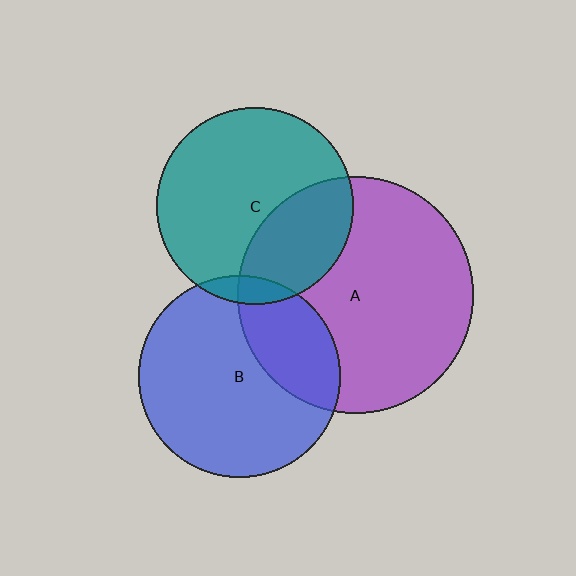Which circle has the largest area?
Circle A (purple).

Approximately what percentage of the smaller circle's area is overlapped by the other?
Approximately 30%.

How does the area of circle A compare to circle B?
Approximately 1.4 times.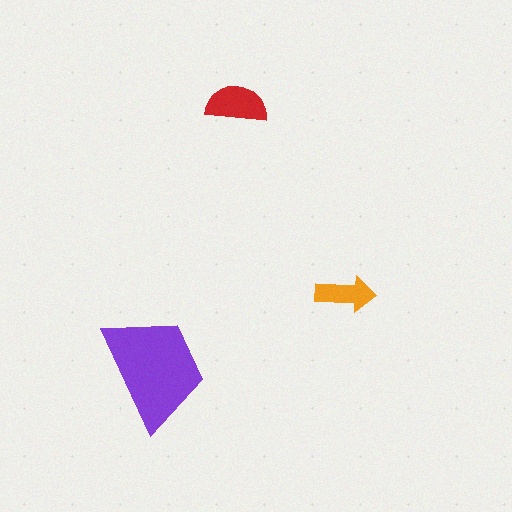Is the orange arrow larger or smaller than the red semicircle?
Smaller.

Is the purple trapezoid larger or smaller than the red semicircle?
Larger.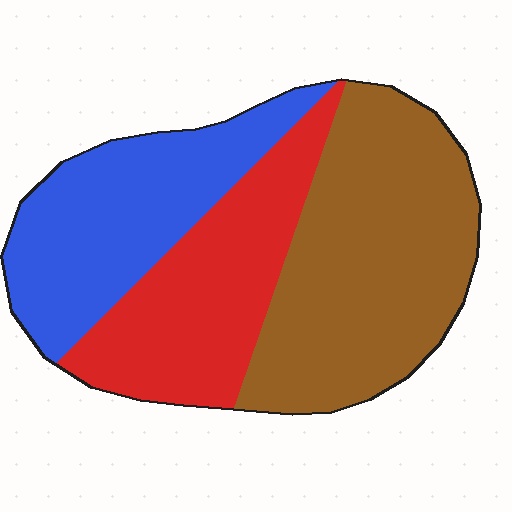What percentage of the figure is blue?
Blue covers around 30% of the figure.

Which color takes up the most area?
Brown, at roughly 45%.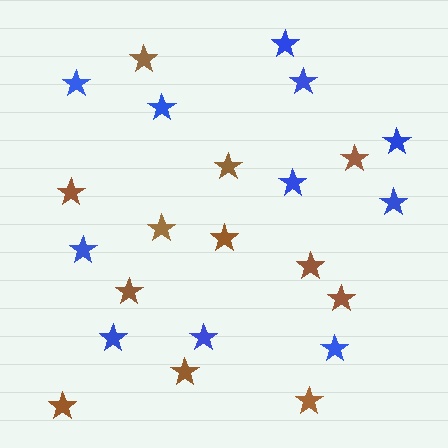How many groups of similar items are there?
There are 2 groups: one group of blue stars (11) and one group of brown stars (12).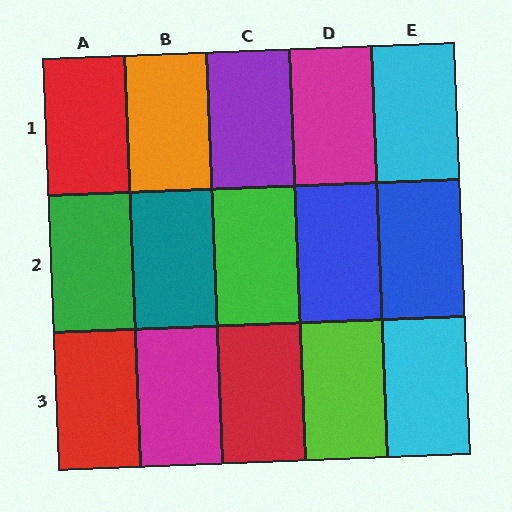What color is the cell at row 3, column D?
Lime.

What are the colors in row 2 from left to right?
Green, teal, green, blue, blue.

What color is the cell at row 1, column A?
Red.